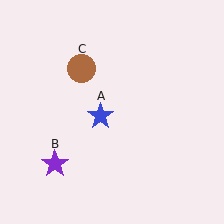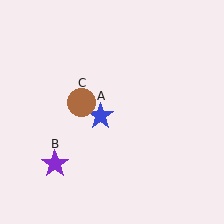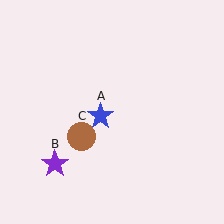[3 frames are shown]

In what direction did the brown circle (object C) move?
The brown circle (object C) moved down.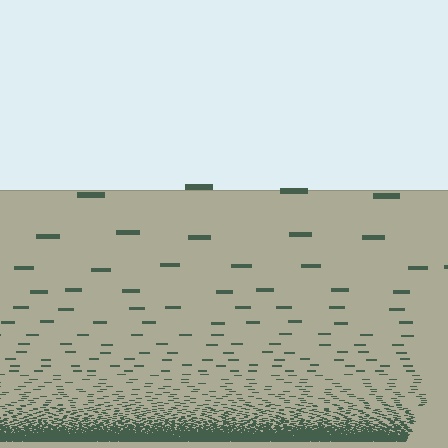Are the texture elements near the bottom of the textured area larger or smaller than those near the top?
Smaller. The gradient is inverted — elements near the bottom are smaller and denser.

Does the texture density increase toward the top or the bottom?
Density increases toward the bottom.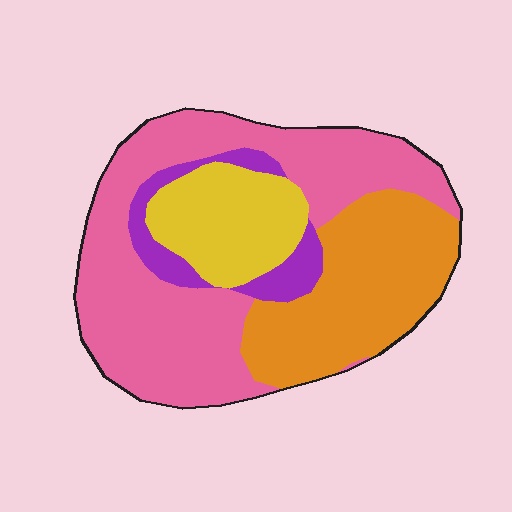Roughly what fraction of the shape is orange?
Orange takes up about one quarter (1/4) of the shape.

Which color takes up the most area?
Pink, at roughly 45%.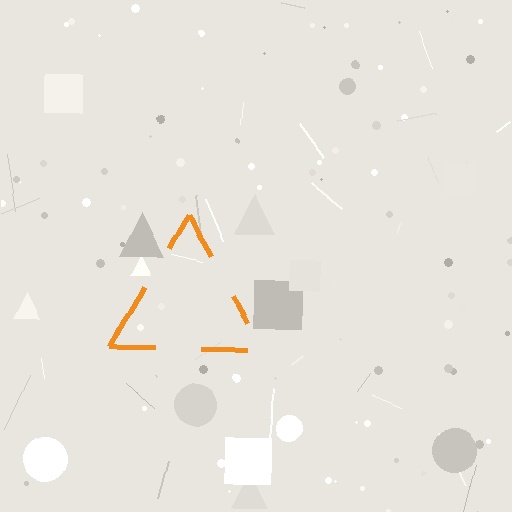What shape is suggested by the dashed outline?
The dashed outline suggests a triangle.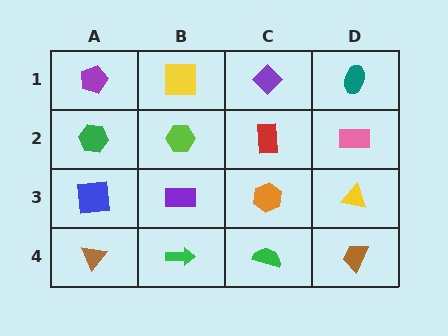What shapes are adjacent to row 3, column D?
A pink rectangle (row 2, column D), a brown trapezoid (row 4, column D), an orange hexagon (row 3, column C).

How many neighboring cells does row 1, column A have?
2.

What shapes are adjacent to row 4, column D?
A yellow triangle (row 3, column D), a green semicircle (row 4, column C).